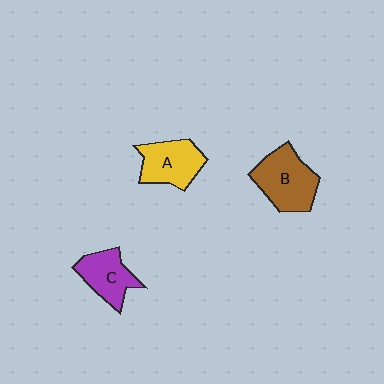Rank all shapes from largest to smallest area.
From largest to smallest: B (brown), A (yellow), C (purple).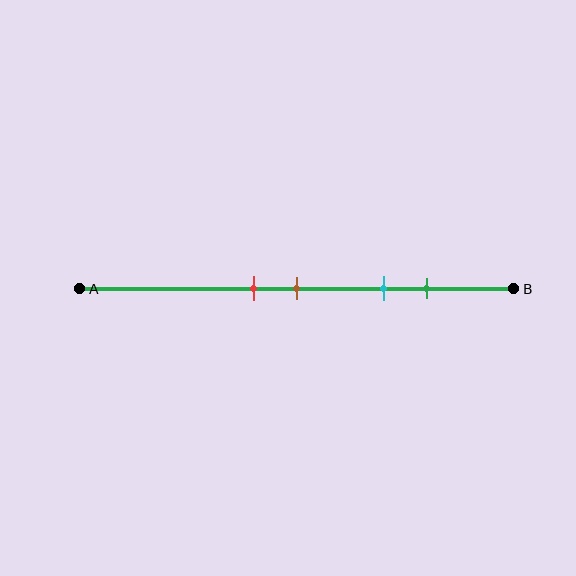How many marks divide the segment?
There are 4 marks dividing the segment.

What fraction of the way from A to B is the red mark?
The red mark is approximately 40% (0.4) of the way from A to B.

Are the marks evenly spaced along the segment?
No, the marks are not evenly spaced.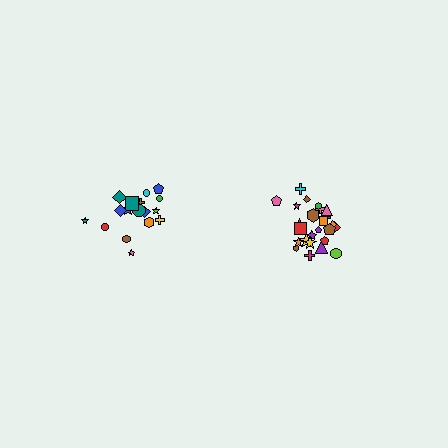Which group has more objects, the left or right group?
The right group.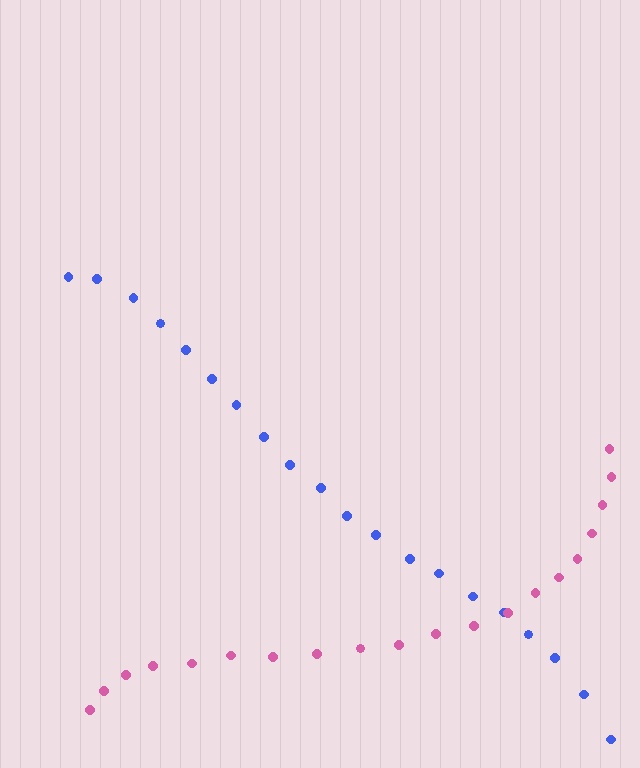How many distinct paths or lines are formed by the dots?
There are 2 distinct paths.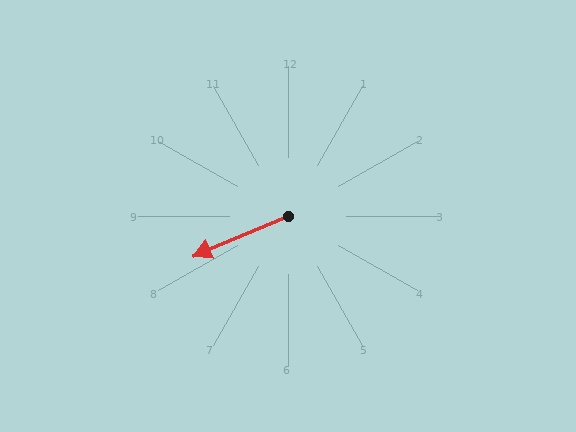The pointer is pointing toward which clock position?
Roughly 8 o'clock.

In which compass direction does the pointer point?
Southwest.